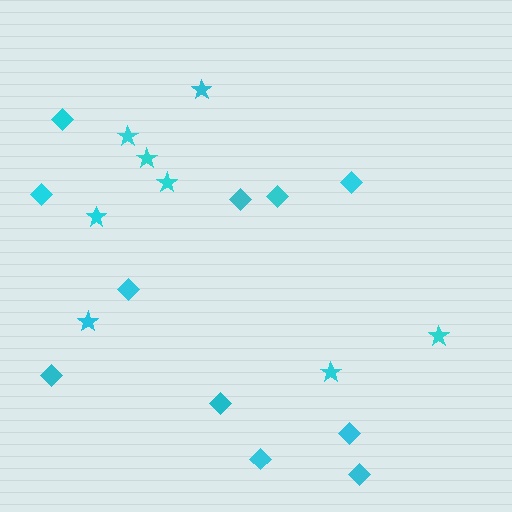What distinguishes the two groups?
There are 2 groups: one group of stars (8) and one group of diamonds (11).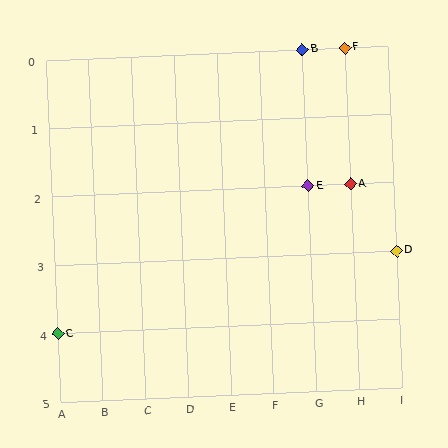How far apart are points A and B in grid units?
Points A and B are 1 column and 2 rows apart (about 2.2 grid units diagonally).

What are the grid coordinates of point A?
Point A is at grid coordinates (H, 2).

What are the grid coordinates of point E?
Point E is at grid coordinates (G, 2).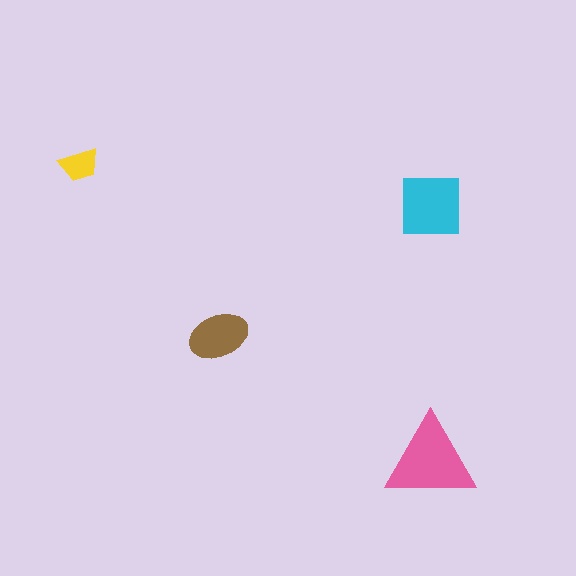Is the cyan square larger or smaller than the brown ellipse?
Larger.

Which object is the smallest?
The yellow trapezoid.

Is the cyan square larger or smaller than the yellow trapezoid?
Larger.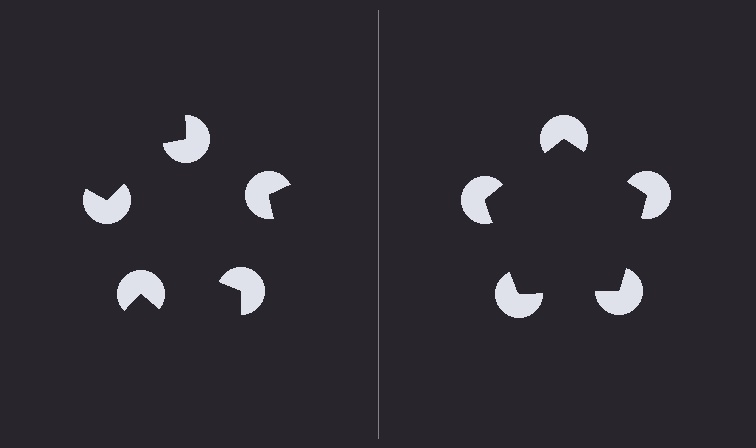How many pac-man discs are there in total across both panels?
10 — 5 on each side.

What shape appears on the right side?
An illusory pentagon.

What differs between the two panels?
The pac-man discs are positioned identically on both sides; only the wedge orientations differ. On the right they align to a pentagon; on the left they are misaligned.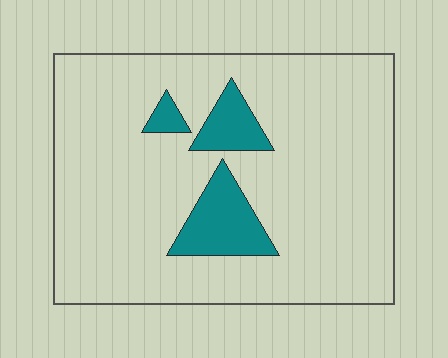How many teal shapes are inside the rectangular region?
3.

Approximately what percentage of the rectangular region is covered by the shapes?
Approximately 10%.